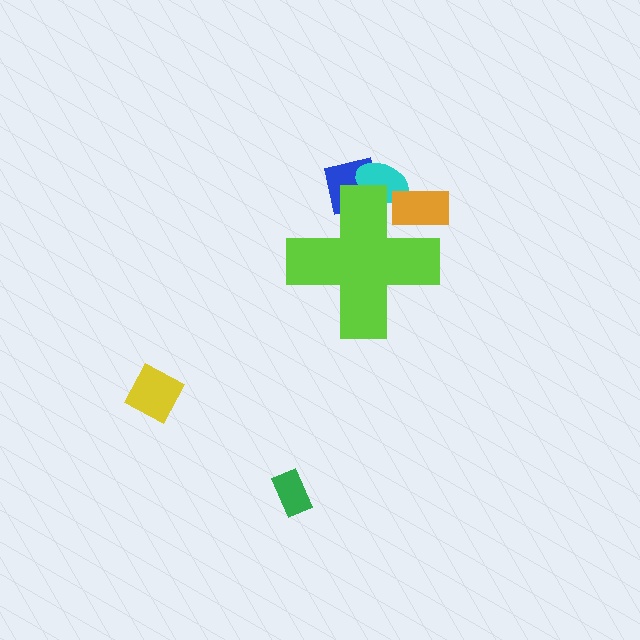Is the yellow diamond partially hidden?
No, the yellow diamond is fully visible.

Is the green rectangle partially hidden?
No, the green rectangle is fully visible.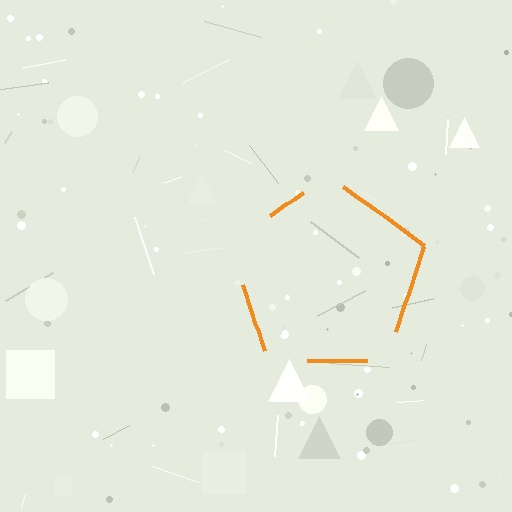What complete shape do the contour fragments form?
The contour fragments form a pentagon.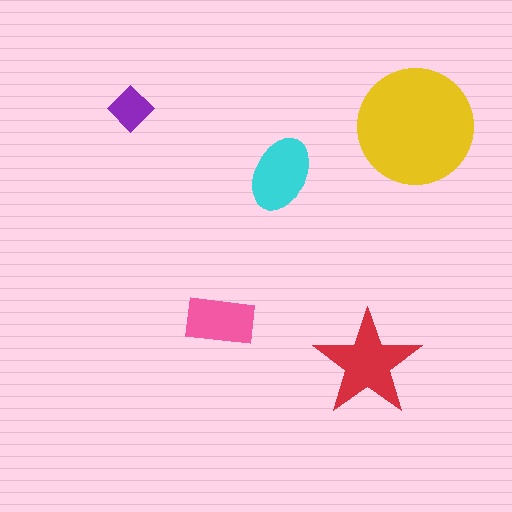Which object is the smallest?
The purple diamond.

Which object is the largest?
The yellow circle.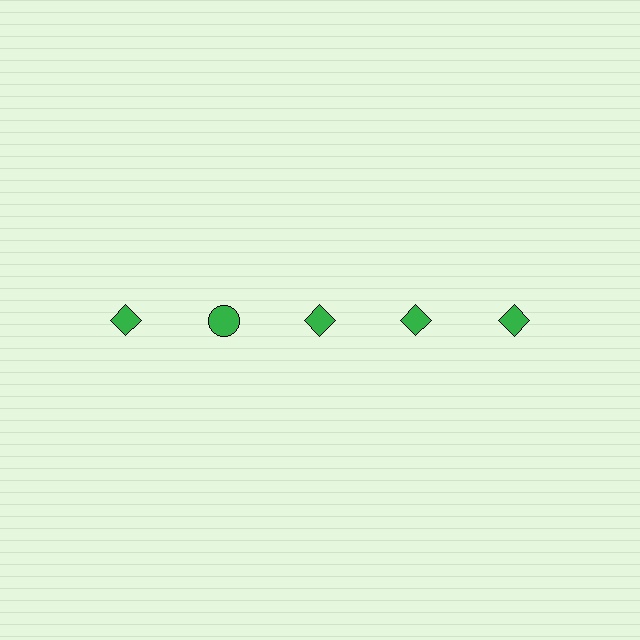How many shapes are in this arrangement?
There are 5 shapes arranged in a grid pattern.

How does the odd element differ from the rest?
It has a different shape: circle instead of diamond.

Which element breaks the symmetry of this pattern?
The green circle in the top row, second from left column breaks the symmetry. All other shapes are green diamonds.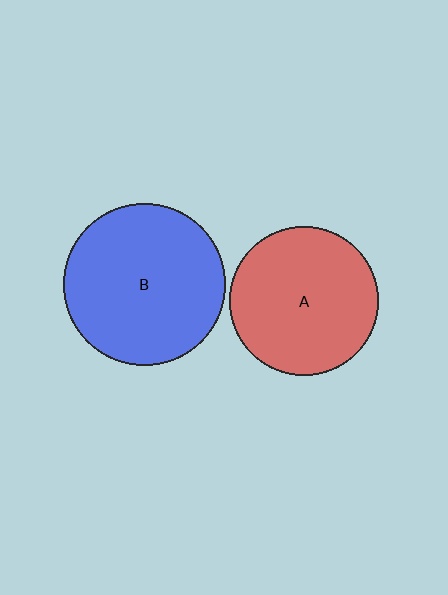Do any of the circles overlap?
No, none of the circles overlap.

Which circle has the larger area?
Circle B (blue).